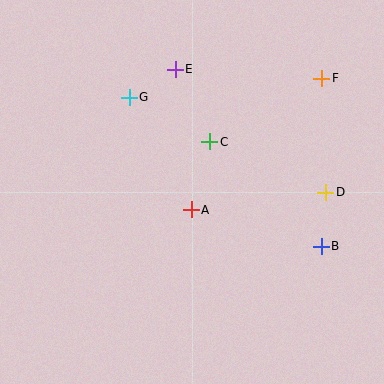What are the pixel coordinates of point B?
Point B is at (321, 246).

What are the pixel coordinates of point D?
Point D is at (326, 192).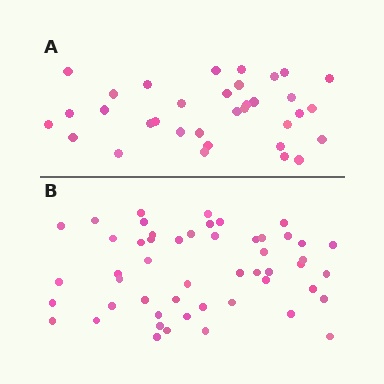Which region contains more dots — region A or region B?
Region B (the bottom region) has more dots.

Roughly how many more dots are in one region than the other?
Region B has approximately 15 more dots than region A.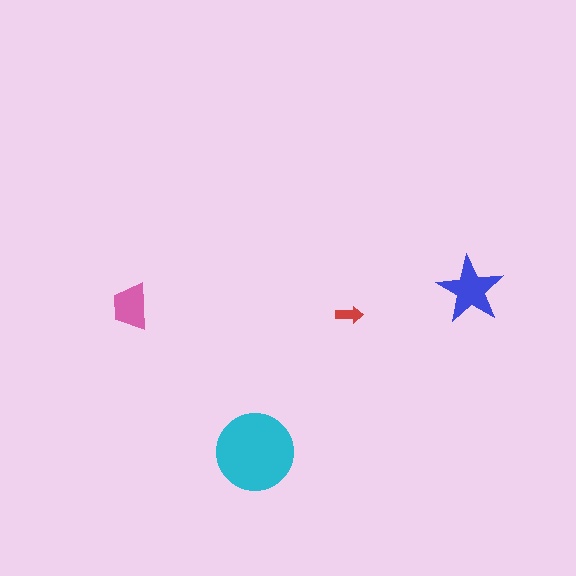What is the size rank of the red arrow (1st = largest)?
4th.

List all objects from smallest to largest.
The red arrow, the pink trapezoid, the blue star, the cyan circle.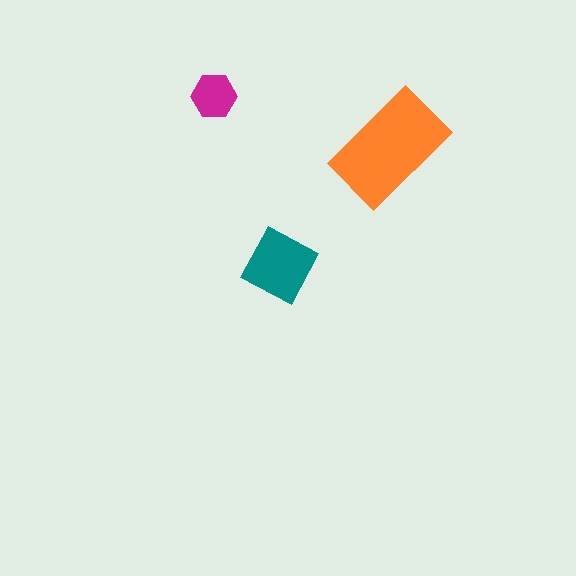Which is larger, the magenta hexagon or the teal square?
The teal square.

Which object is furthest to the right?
The orange rectangle is rightmost.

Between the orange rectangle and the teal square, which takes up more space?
The orange rectangle.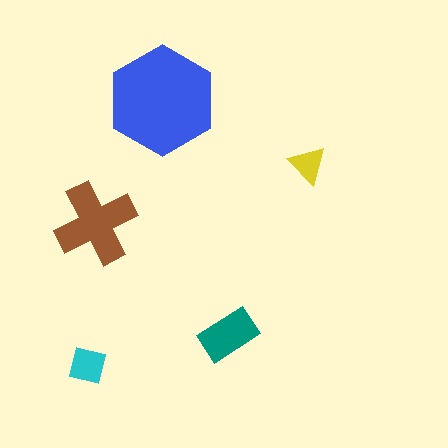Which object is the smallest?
The yellow triangle.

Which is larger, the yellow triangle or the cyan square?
The cyan square.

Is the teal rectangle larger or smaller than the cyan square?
Larger.